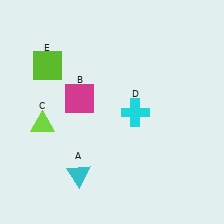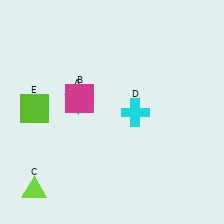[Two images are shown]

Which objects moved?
The objects that moved are: the cyan triangle (A), the lime triangle (C), the lime square (E).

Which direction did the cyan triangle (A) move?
The cyan triangle (A) moved up.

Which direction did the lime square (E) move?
The lime square (E) moved down.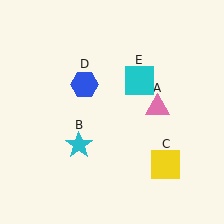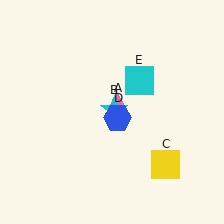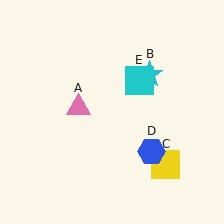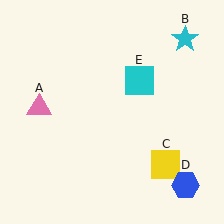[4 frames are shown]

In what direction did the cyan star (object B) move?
The cyan star (object B) moved up and to the right.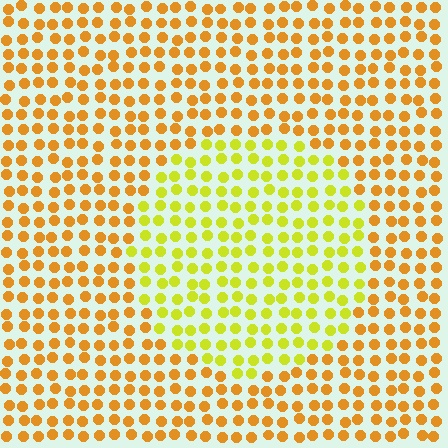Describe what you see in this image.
The image is filled with small orange elements in a uniform arrangement. A circle-shaped region is visible where the elements are tinted to a slightly different hue, forming a subtle color boundary.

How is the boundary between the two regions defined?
The boundary is defined purely by a slight shift in hue (about 34 degrees). Spacing, size, and orientation are identical on both sides.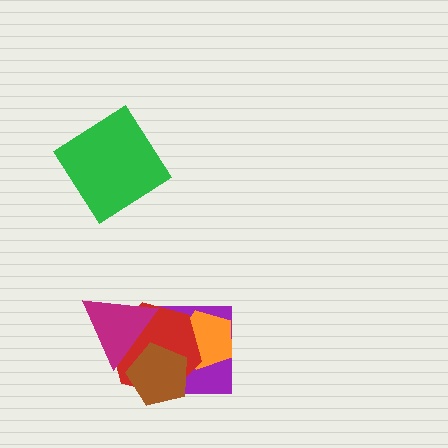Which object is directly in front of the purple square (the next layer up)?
The orange pentagon is directly in front of the purple square.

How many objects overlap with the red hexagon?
4 objects overlap with the red hexagon.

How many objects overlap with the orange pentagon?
2 objects overlap with the orange pentagon.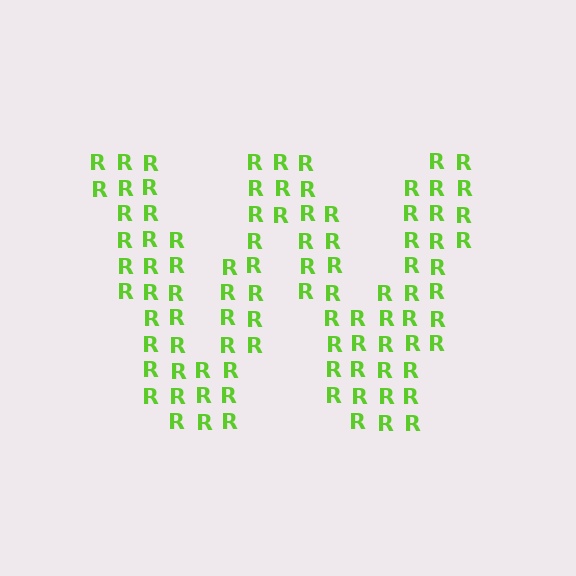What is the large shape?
The large shape is the letter W.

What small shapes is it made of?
It is made of small letter R's.